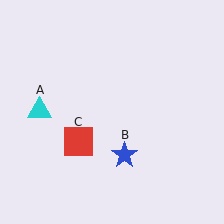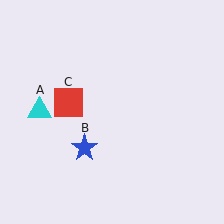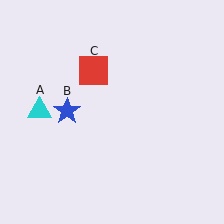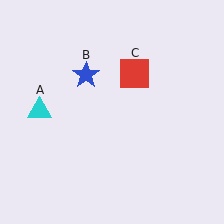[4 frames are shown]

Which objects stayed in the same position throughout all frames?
Cyan triangle (object A) remained stationary.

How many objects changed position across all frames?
2 objects changed position: blue star (object B), red square (object C).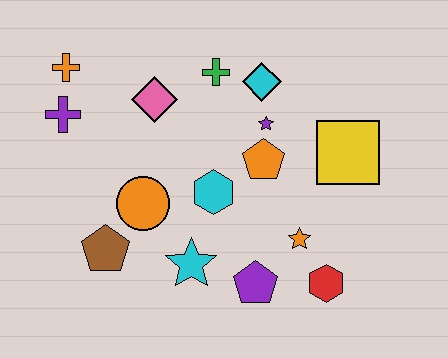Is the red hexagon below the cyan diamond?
Yes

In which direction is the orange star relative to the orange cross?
The orange star is to the right of the orange cross.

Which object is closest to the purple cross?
The orange cross is closest to the purple cross.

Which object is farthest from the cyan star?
The orange cross is farthest from the cyan star.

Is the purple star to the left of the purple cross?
No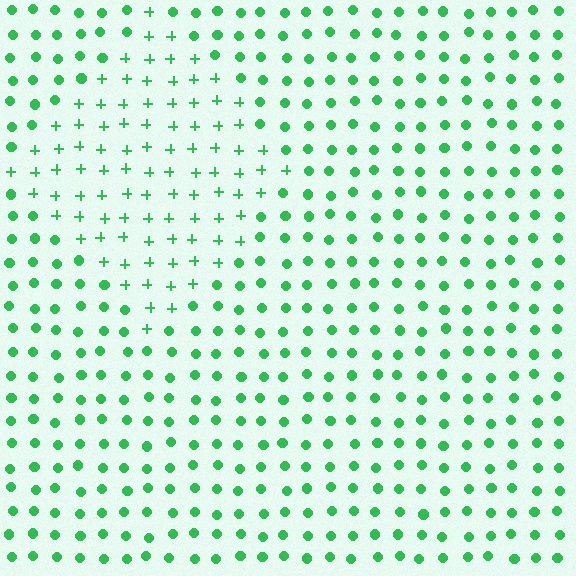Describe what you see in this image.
The image is filled with small green elements arranged in a uniform grid. A diamond-shaped region contains plus signs, while the surrounding area contains circles. The boundary is defined purely by the change in element shape.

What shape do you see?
I see a diamond.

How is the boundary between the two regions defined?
The boundary is defined by a change in element shape: plus signs inside vs. circles outside. All elements share the same color and spacing.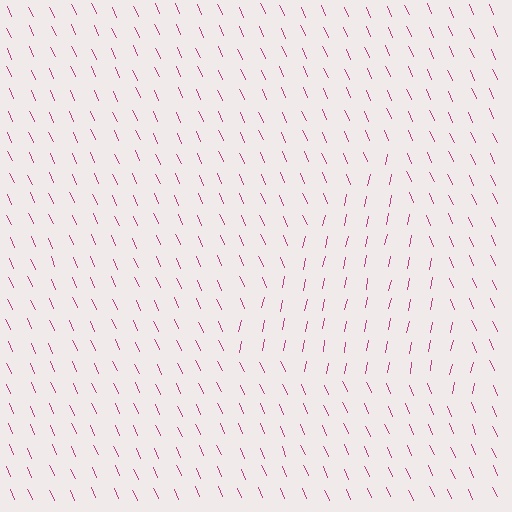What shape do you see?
I see a triangle.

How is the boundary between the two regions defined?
The boundary is defined purely by a change in line orientation (approximately 36 degrees difference). All lines are the same color and thickness.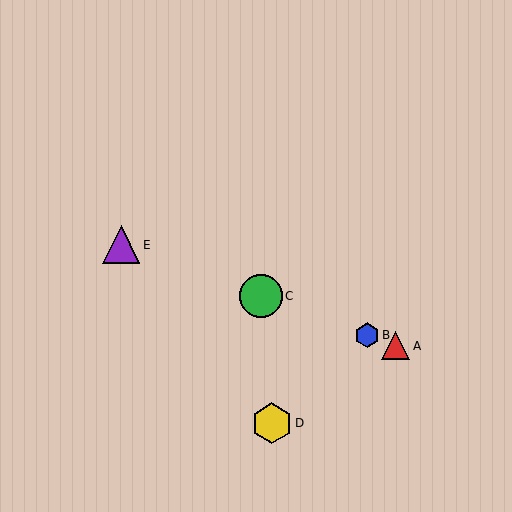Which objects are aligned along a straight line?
Objects A, B, C, E are aligned along a straight line.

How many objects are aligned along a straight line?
4 objects (A, B, C, E) are aligned along a straight line.